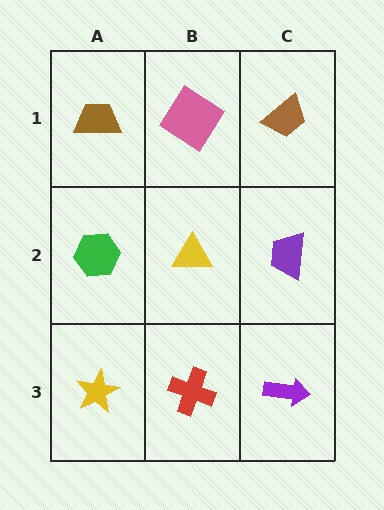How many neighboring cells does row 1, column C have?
2.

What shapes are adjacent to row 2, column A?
A brown trapezoid (row 1, column A), a yellow star (row 3, column A), a yellow triangle (row 2, column B).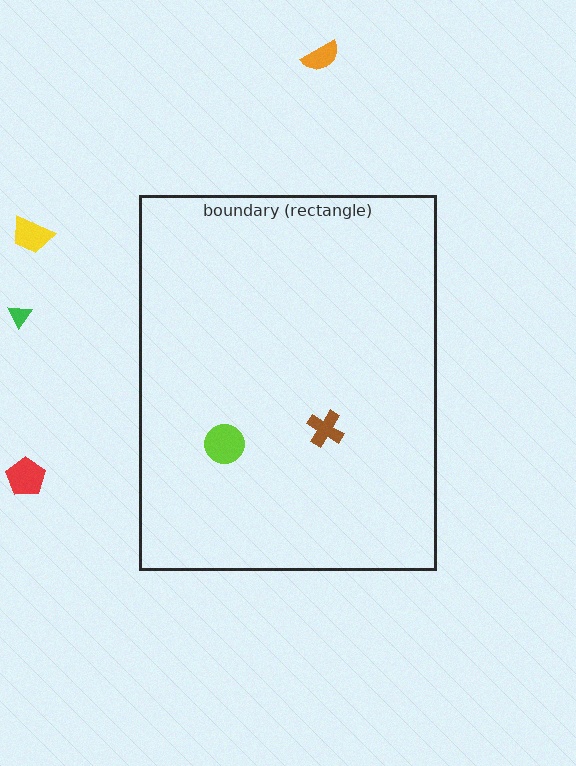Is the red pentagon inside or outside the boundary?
Outside.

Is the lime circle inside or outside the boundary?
Inside.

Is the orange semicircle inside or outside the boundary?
Outside.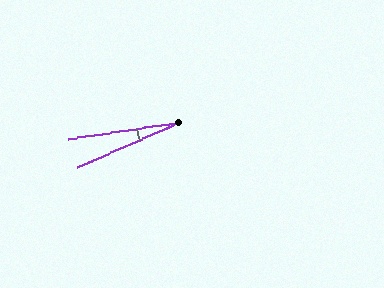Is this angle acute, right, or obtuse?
It is acute.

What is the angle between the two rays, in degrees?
Approximately 15 degrees.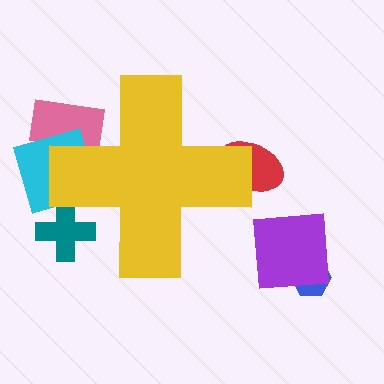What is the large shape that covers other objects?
A yellow cross.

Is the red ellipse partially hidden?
Yes, the red ellipse is partially hidden behind the yellow cross.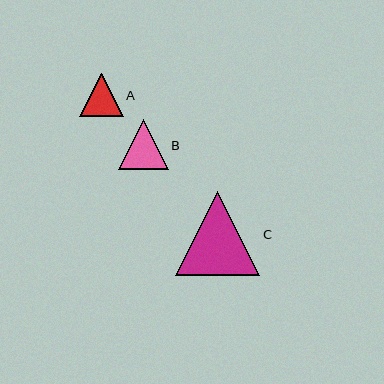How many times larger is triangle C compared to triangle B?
Triangle C is approximately 1.7 times the size of triangle B.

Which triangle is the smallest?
Triangle A is the smallest with a size of approximately 43 pixels.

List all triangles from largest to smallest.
From largest to smallest: C, B, A.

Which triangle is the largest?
Triangle C is the largest with a size of approximately 84 pixels.